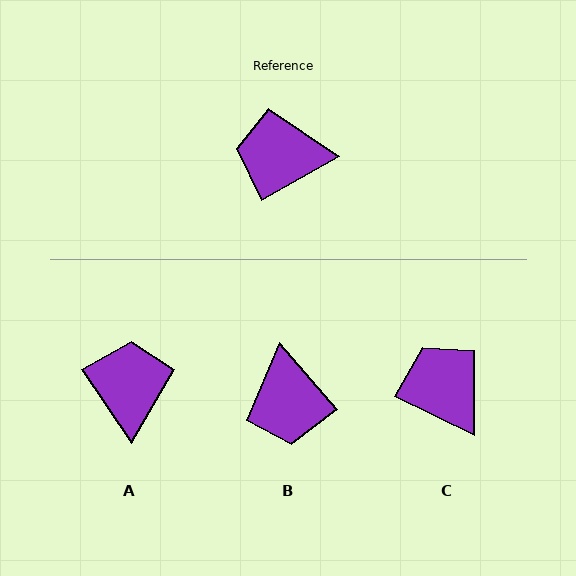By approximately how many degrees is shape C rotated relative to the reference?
Approximately 55 degrees clockwise.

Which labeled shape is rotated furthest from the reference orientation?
B, about 102 degrees away.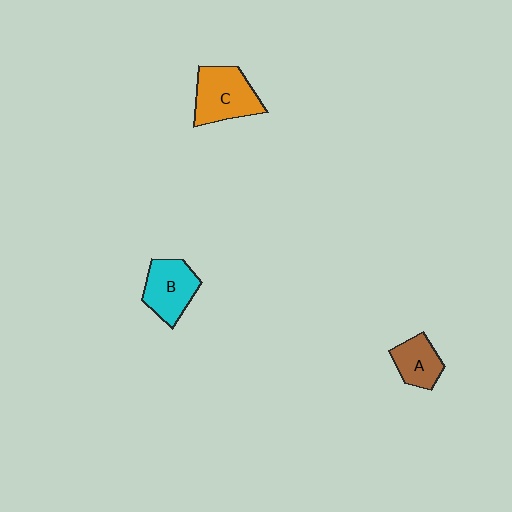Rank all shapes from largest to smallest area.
From largest to smallest: C (orange), B (cyan), A (brown).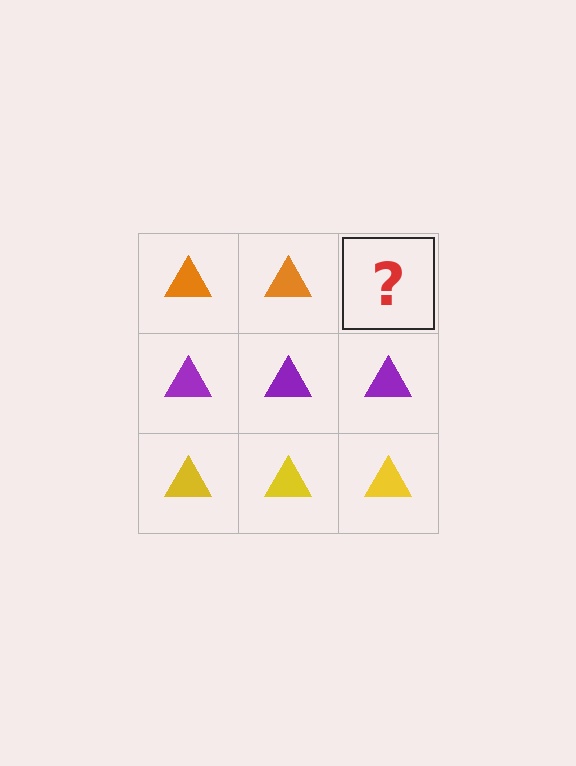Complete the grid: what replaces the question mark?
The question mark should be replaced with an orange triangle.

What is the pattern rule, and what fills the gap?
The rule is that each row has a consistent color. The gap should be filled with an orange triangle.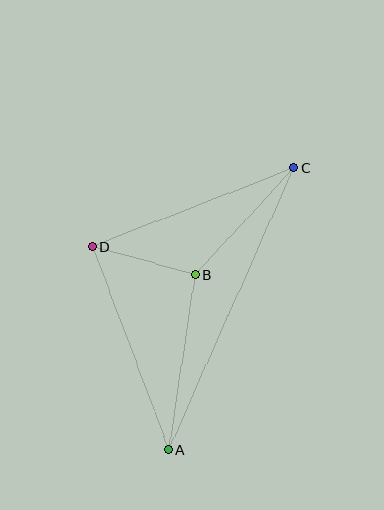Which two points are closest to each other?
Points B and D are closest to each other.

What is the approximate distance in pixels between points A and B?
The distance between A and B is approximately 176 pixels.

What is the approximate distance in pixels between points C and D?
The distance between C and D is approximately 217 pixels.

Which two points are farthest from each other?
Points A and C are farthest from each other.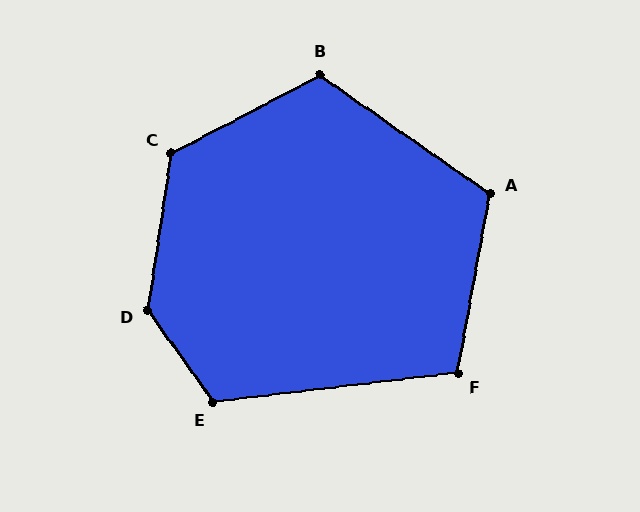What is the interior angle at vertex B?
Approximately 117 degrees (obtuse).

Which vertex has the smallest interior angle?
F, at approximately 107 degrees.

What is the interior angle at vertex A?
Approximately 115 degrees (obtuse).